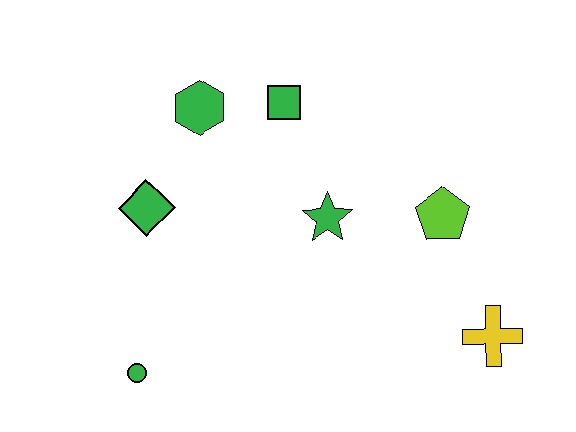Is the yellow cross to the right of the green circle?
Yes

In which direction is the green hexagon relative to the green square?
The green hexagon is to the left of the green square.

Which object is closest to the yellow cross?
The lime pentagon is closest to the yellow cross.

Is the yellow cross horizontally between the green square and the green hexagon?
No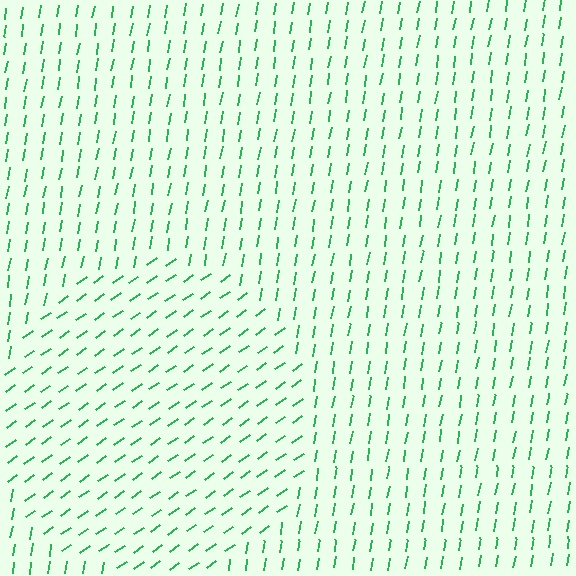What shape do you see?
I see a circle.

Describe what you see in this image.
The image is filled with small green line segments. A circle region in the image has lines oriented differently from the surrounding lines, creating a visible texture boundary.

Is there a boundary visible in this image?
Yes, there is a texture boundary formed by a change in line orientation.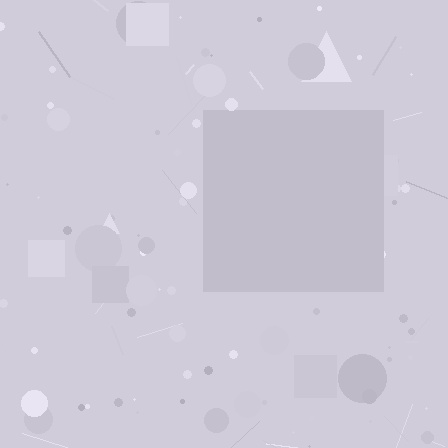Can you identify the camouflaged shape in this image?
The camouflaged shape is a square.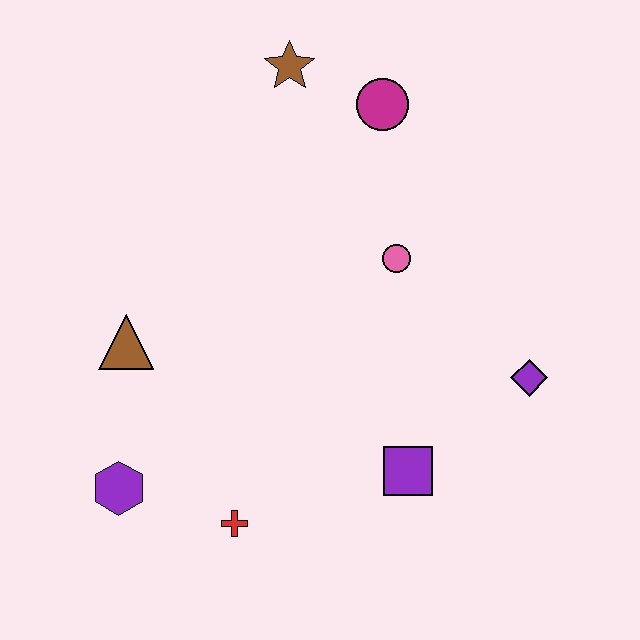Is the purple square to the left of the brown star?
No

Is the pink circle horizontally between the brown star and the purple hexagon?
No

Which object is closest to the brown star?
The magenta circle is closest to the brown star.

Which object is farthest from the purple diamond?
The purple hexagon is farthest from the purple diamond.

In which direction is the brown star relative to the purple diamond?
The brown star is above the purple diamond.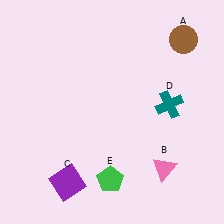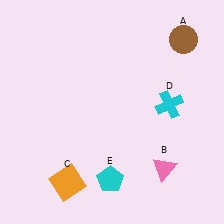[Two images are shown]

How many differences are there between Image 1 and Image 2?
There are 3 differences between the two images.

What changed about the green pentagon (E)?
In Image 1, E is green. In Image 2, it changed to cyan.